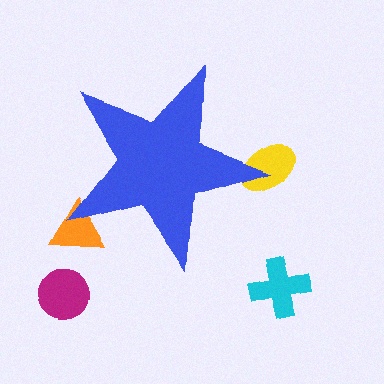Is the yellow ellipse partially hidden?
Yes, the yellow ellipse is partially hidden behind the blue star.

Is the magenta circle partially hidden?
No, the magenta circle is fully visible.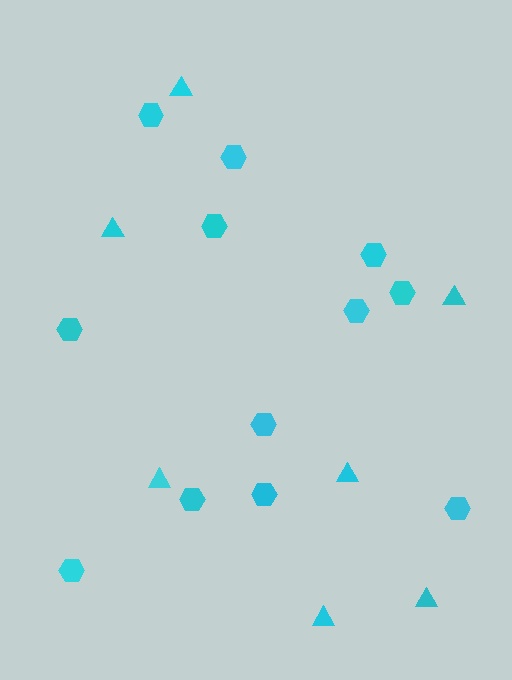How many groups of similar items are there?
There are 2 groups: one group of hexagons (12) and one group of triangles (7).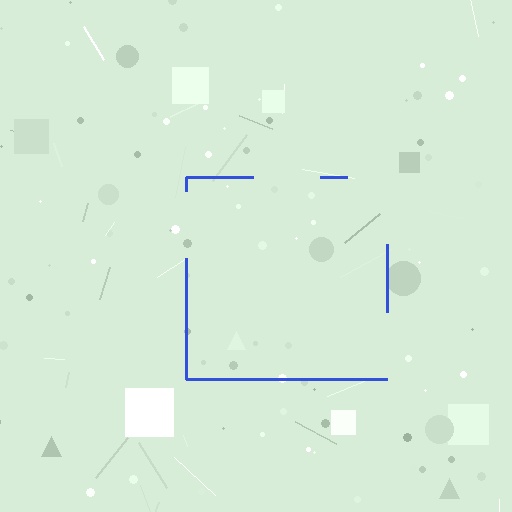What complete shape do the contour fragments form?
The contour fragments form a square.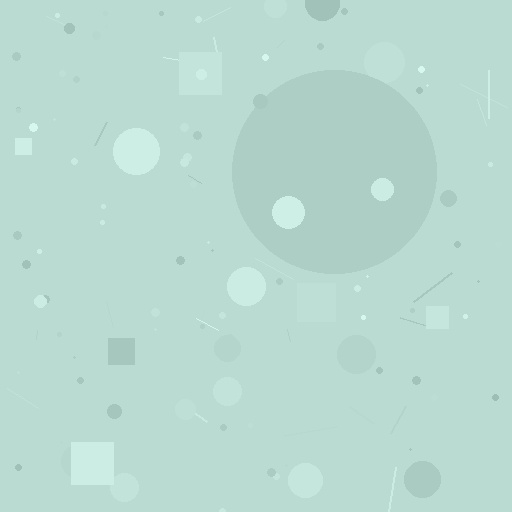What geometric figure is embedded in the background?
A circle is embedded in the background.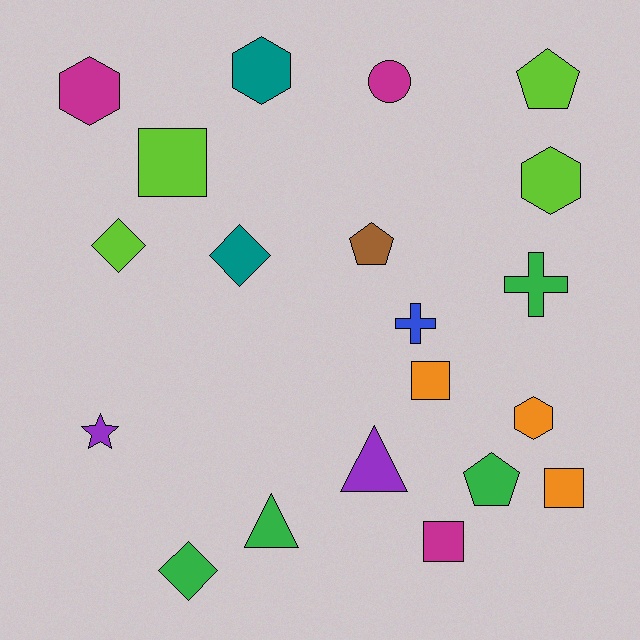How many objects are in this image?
There are 20 objects.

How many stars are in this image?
There is 1 star.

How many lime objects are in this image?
There are 4 lime objects.